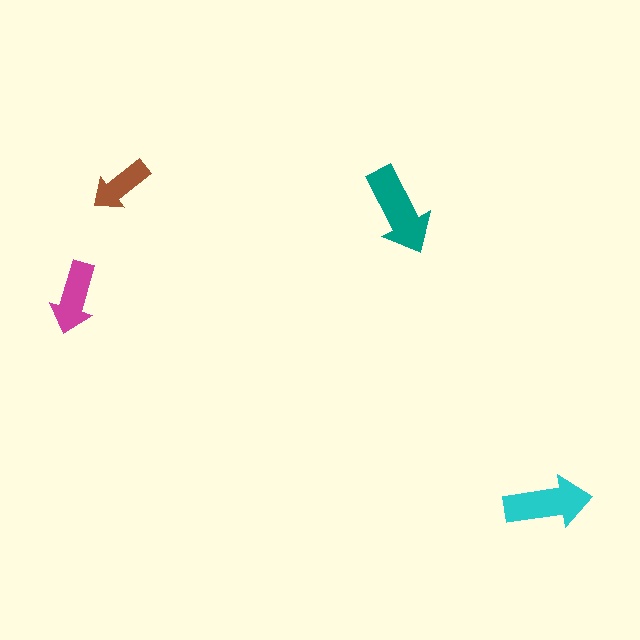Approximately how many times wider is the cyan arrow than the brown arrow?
About 1.5 times wider.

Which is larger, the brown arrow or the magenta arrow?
The magenta one.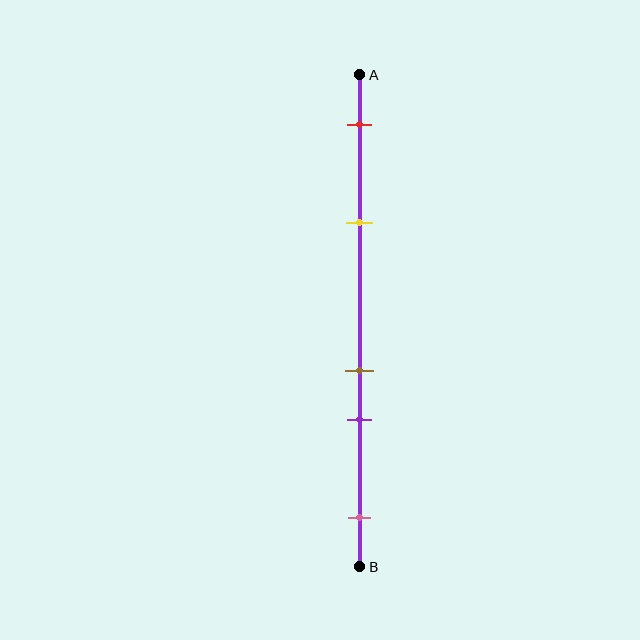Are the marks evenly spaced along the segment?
No, the marks are not evenly spaced.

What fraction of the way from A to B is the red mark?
The red mark is approximately 10% (0.1) of the way from A to B.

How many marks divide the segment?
There are 5 marks dividing the segment.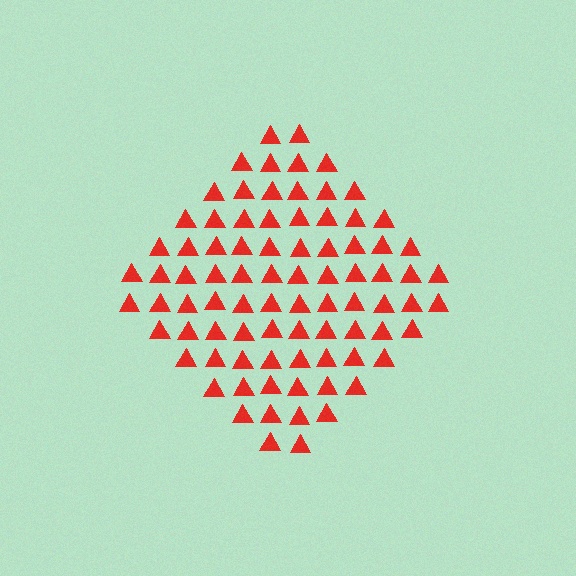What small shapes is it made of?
It is made of small triangles.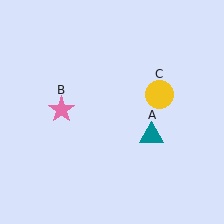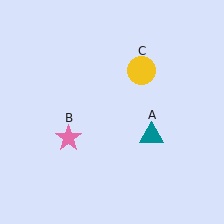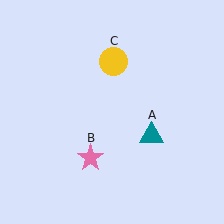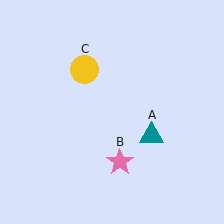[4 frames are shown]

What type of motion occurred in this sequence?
The pink star (object B), yellow circle (object C) rotated counterclockwise around the center of the scene.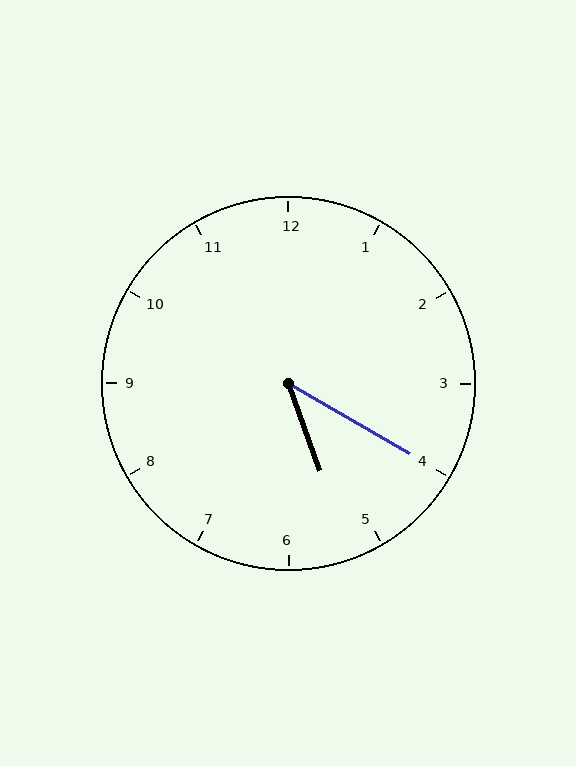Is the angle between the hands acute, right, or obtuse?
It is acute.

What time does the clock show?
5:20.